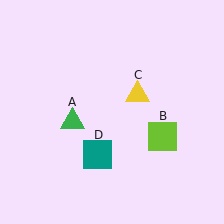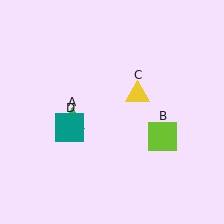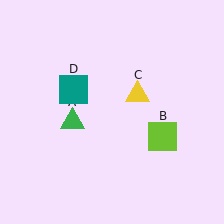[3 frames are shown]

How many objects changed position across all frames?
1 object changed position: teal square (object D).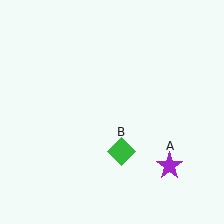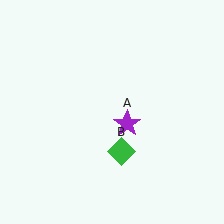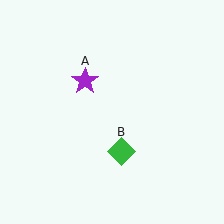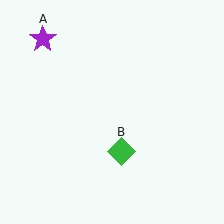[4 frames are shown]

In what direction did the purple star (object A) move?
The purple star (object A) moved up and to the left.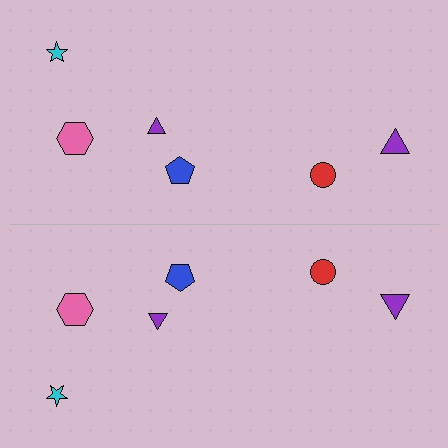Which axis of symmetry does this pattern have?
The pattern has a horizontal axis of symmetry running through the center of the image.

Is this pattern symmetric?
Yes, this pattern has bilateral (reflection) symmetry.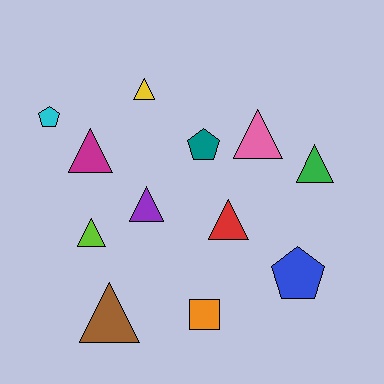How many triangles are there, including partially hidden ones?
There are 8 triangles.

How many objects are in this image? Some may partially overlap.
There are 12 objects.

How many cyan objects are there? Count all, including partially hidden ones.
There is 1 cyan object.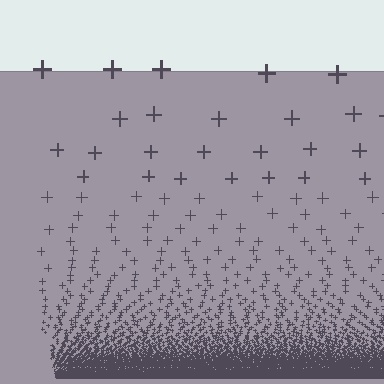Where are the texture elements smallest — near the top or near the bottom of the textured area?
Near the bottom.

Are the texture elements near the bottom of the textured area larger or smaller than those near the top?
Smaller. The gradient is inverted — elements near the bottom are smaller and denser.